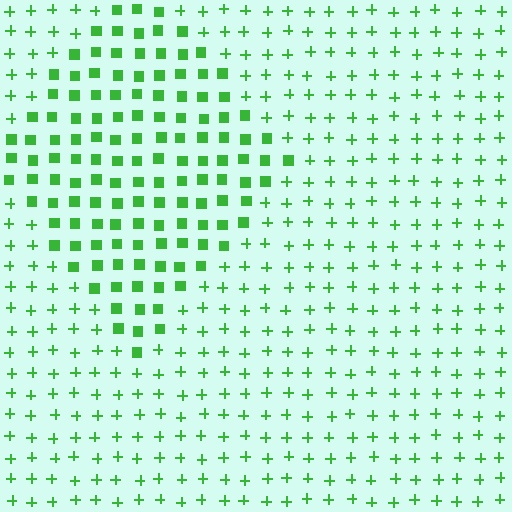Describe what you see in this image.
The image is filled with small green elements arranged in a uniform grid. A diamond-shaped region contains squares, while the surrounding area contains plus signs. The boundary is defined purely by the change in element shape.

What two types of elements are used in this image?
The image uses squares inside the diamond region and plus signs outside it.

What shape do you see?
I see a diamond.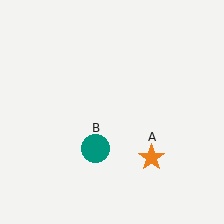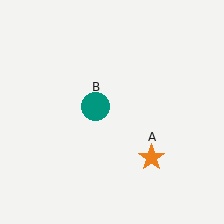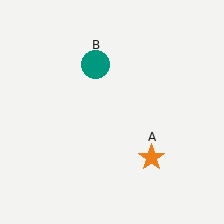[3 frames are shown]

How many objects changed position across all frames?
1 object changed position: teal circle (object B).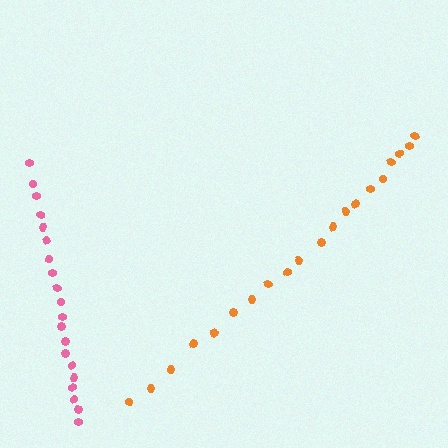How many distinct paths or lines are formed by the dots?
There are 2 distinct paths.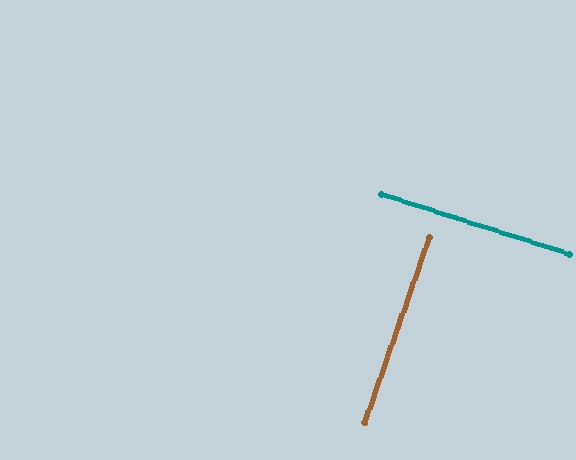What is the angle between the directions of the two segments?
Approximately 88 degrees.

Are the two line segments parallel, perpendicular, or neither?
Perpendicular — they meet at approximately 88°.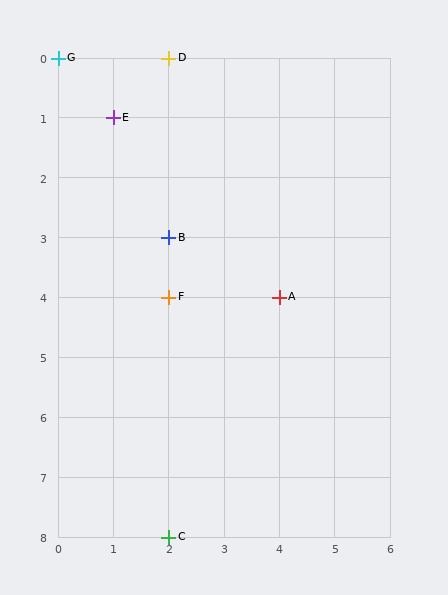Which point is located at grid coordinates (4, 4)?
Point A is at (4, 4).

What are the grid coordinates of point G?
Point G is at grid coordinates (0, 0).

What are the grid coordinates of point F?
Point F is at grid coordinates (2, 4).